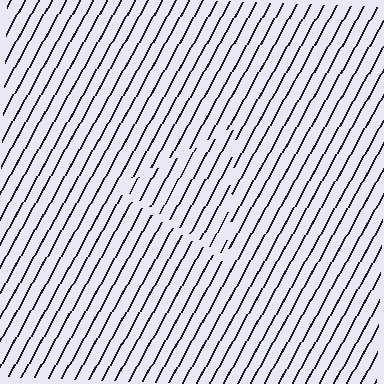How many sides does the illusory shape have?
3 sides — the line-ends trace a triangle.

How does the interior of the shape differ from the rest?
The interior of the shape contains the same grating, shifted by half a period — the contour is defined by the phase discontinuity where line-ends from the inner and outer gratings abut.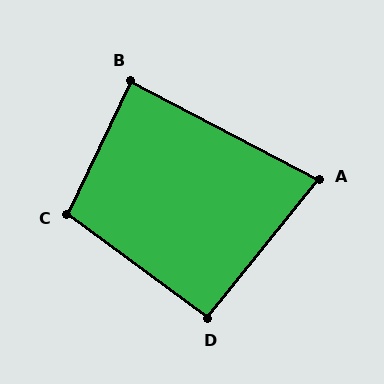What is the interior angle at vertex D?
Approximately 92 degrees (approximately right).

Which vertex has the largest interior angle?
C, at approximately 101 degrees.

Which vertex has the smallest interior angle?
A, at approximately 79 degrees.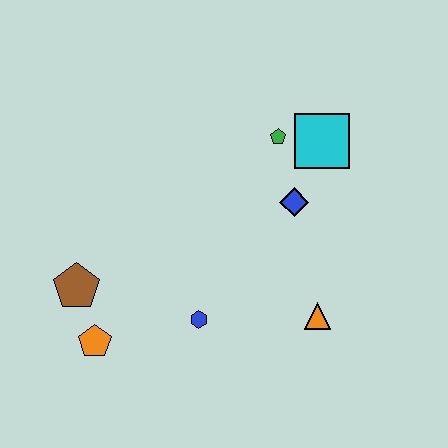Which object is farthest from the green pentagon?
The orange pentagon is farthest from the green pentagon.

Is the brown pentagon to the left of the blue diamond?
Yes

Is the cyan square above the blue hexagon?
Yes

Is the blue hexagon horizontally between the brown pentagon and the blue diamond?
Yes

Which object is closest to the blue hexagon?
The orange pentagon is closest to the blue hexagon.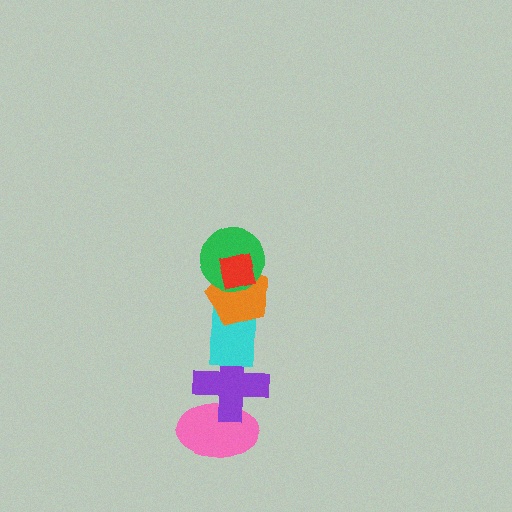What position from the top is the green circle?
The green circle is 2nd from the top.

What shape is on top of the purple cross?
The cyan rectangle is on top of the purple cross.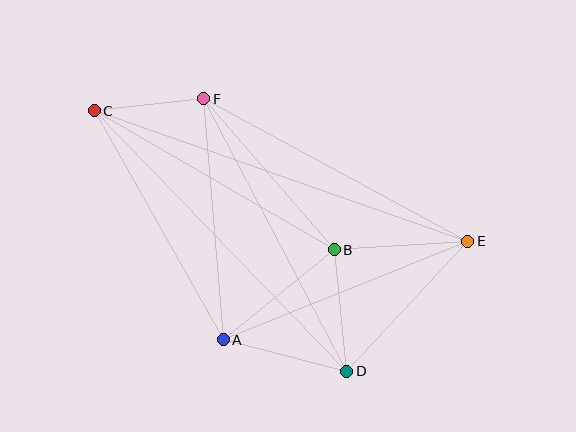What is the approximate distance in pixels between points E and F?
The distance between E and F is approximately 300 pixels.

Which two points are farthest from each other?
Points C and E are farthest from each other.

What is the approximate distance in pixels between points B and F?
The distance between B and F is approximately 199 pixels.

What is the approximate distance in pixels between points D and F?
The distance between D and F is approximately 307 pixels.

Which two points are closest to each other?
Points C and F are closest to each other.